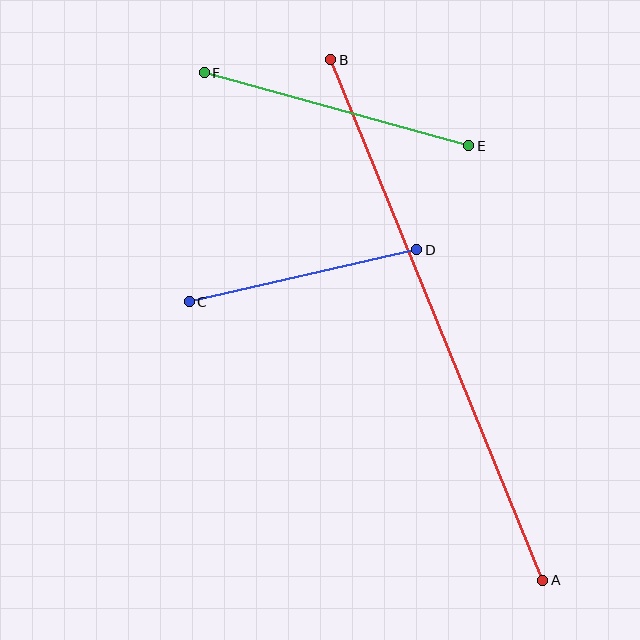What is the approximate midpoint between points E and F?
The midpoint is at approximately (337, 109) pixels.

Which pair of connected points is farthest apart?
Points A and B are farthest apart.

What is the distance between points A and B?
The distance is approximately 562 pixels.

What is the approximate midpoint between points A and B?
The midpoint is at approximately (437, 320) pixels.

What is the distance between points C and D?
The distance is approximately 233 pixels.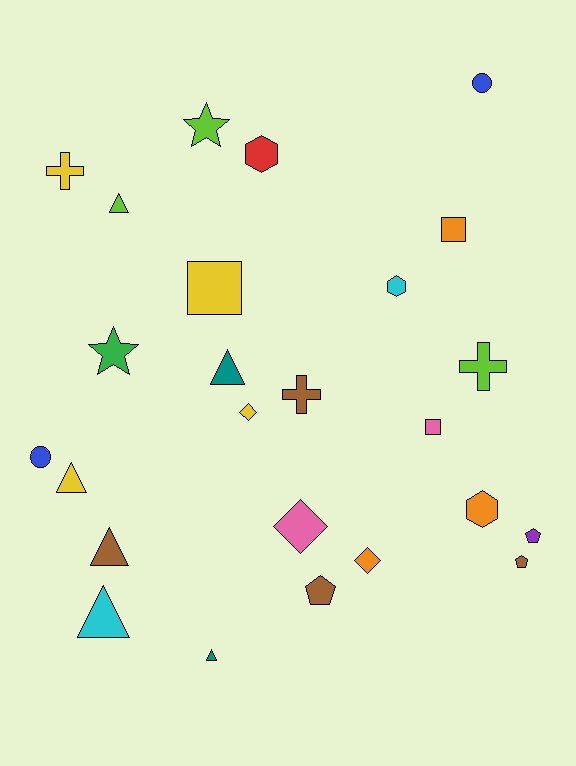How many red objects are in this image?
There is 1 red object.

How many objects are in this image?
There are 25 objects.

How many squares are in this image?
There are 3 squares.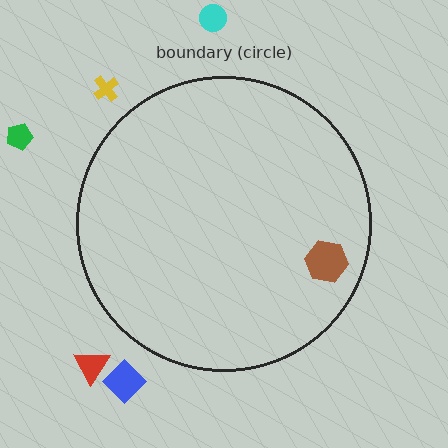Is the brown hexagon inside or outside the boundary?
Inside.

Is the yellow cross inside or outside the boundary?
Outside.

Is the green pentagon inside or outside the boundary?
Outside.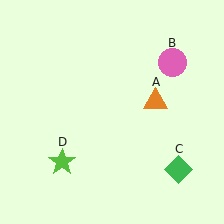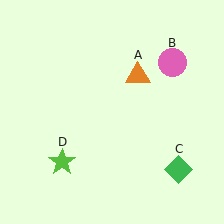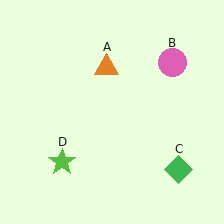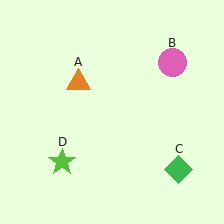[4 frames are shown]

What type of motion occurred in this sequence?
The orange triangle (object A) rotated counterclockwise around the center of the scene.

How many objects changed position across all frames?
1 object changed position: orange triangle (object A).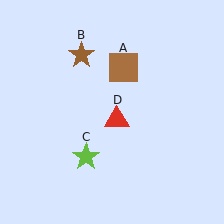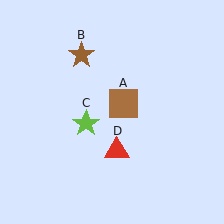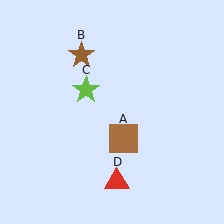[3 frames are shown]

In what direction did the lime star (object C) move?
The lime star (object C) moved up.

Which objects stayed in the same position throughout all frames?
Brown star (object B) remained stationary.